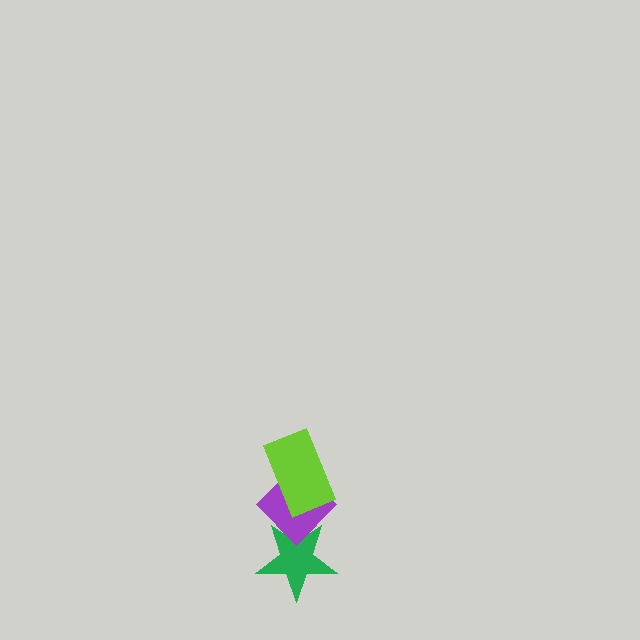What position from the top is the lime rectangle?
The lime rectangle is 1st from the top.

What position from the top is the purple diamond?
The purple diamond is 2nd from the top.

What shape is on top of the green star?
The purple diamond is on top of the green star.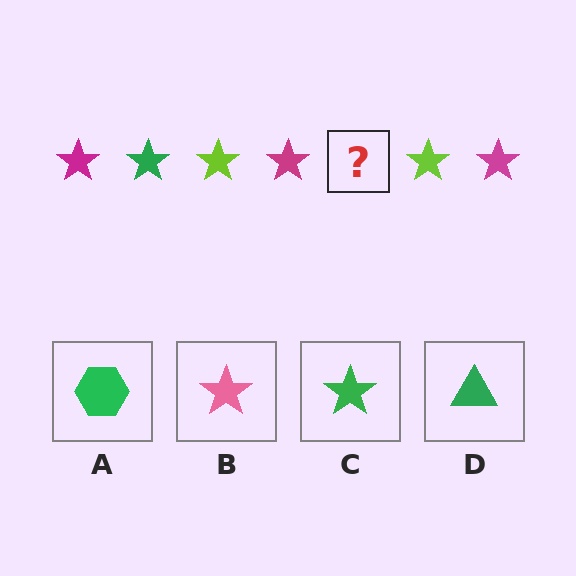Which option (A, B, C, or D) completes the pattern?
C.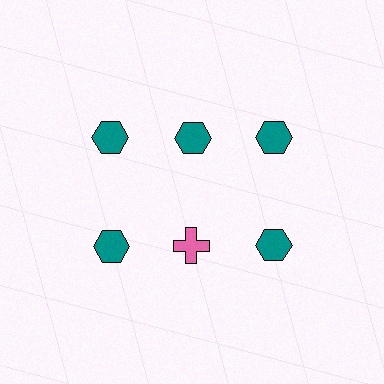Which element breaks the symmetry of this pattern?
The pink cross in the second row, second from left column breaks the symmetry. All other shapes are teal hexagons.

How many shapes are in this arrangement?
There are 6 shapes arranged in a grid pattern.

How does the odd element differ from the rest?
It differs in both color (pink instead of teal) and shape (cross instead of hexagon).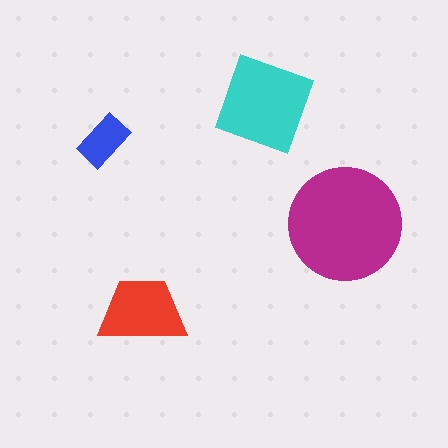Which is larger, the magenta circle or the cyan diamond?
The magenta circle.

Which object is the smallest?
The blue rectangle.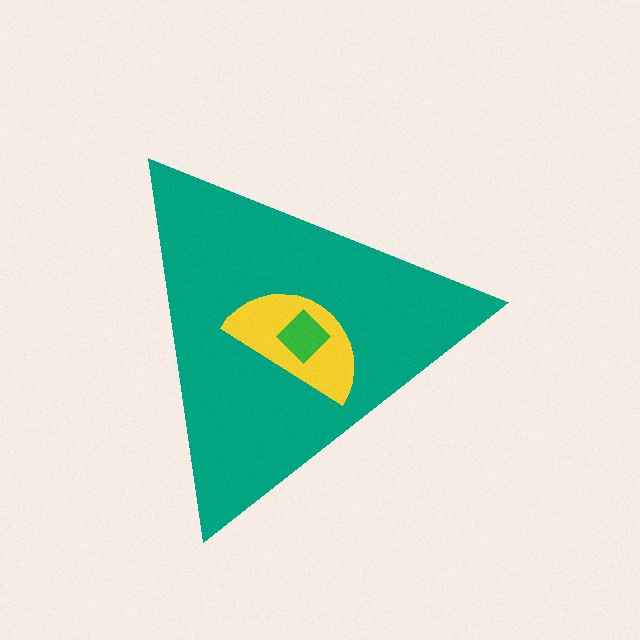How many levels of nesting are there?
3.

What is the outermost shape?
The teal triangle.